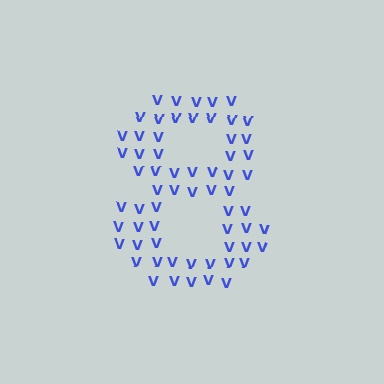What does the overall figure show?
The overall figure shows the digit 8.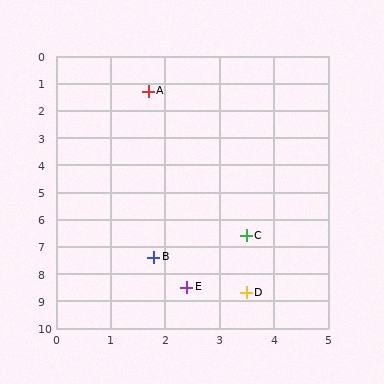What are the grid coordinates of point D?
Point D is at approximately (3.5, 8.7).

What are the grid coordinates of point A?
Point A is at approximately (1.7, 1.3).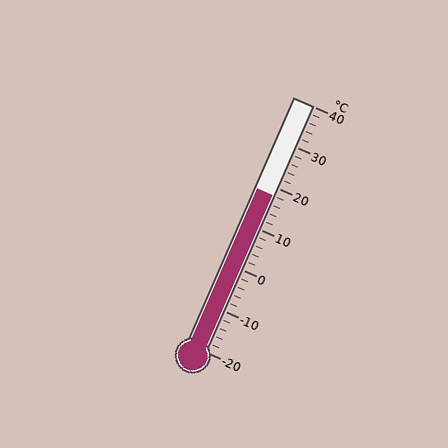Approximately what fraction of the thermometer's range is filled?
The thermometer is filled to approximately 65% of its range.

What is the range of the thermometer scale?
The thermometer scale ranges from -20°C to 40°C.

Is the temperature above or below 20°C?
The temperature is below 20°C.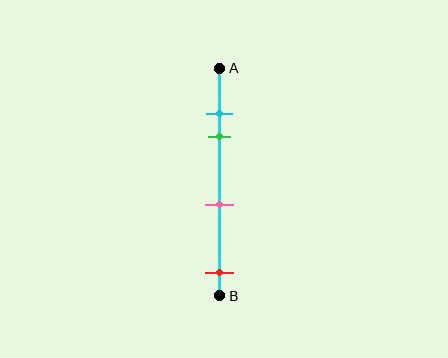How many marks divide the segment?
There are 4 marks dividing the segment.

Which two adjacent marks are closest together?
The cyan and green marks are the closest adjacent pair.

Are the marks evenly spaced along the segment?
No, the marks are not evenly spaced.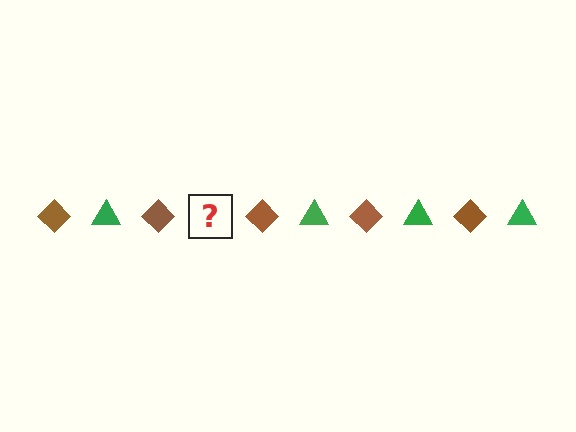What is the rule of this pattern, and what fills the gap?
The rule is that the pattern alternates between brown diamond and green triangle. The gap should be filled with a green triangle.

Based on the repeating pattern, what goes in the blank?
The blank should be a green triangle.